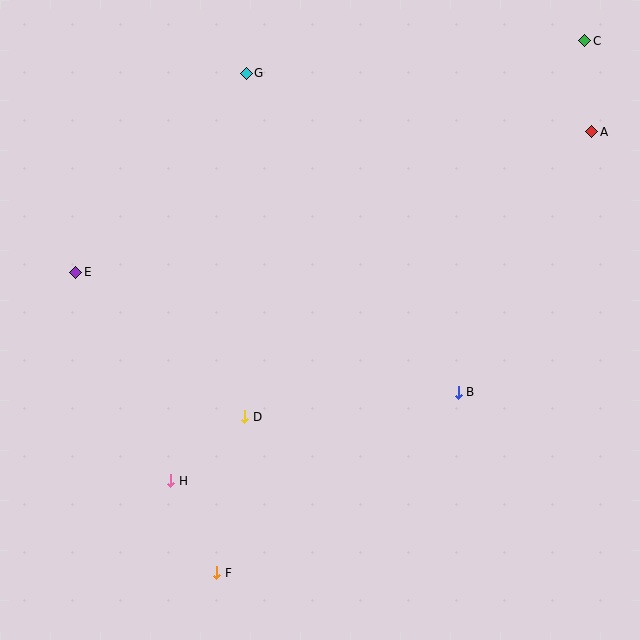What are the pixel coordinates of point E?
Point E is at (76, 272).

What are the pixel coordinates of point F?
Point F is at (217, 573).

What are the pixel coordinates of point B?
Point B is at (458, 392).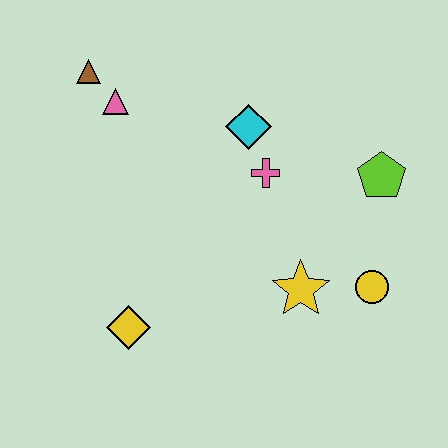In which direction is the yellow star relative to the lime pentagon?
The yellow star is below the lime pentagon.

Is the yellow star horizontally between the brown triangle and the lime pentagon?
Yes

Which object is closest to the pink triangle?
The brown triangle is closest to the pink triangle.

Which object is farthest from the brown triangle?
The yellow circle is farthest from the brown triangle.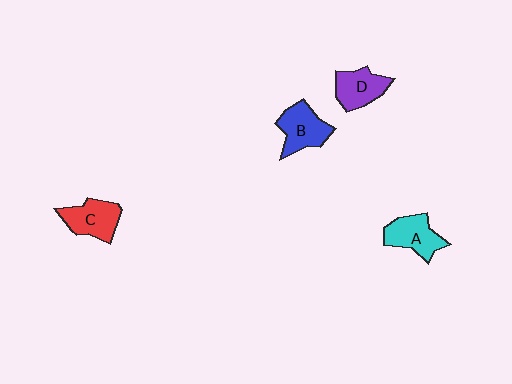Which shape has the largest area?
Shape B (blue).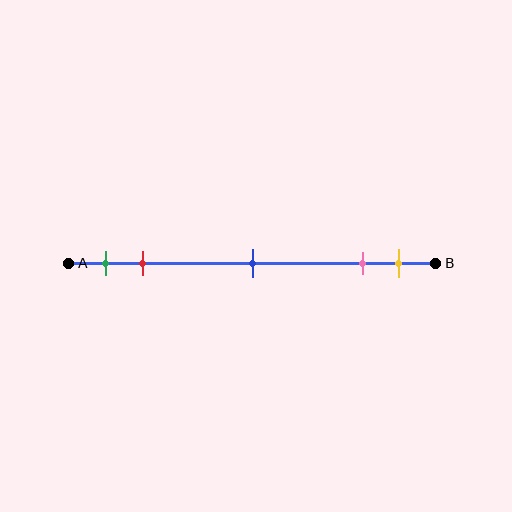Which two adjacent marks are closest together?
The pink and yellow marks are the closest adjacent pair.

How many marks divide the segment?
There are 5 marks dividing the segment.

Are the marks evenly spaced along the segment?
No, the marks are not evenly spaced.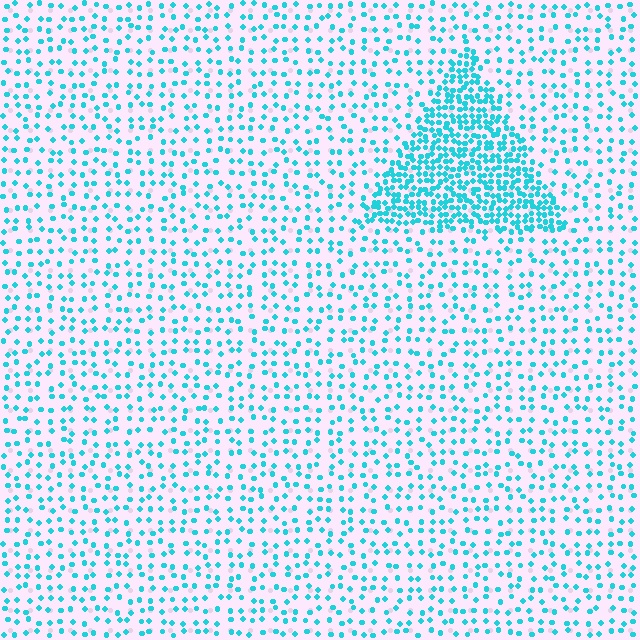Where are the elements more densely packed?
The elements are more densely packed inside the triangle boundary.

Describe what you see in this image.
The image contains small cyan elements arranged at two different densities. A triangle-shaped region is visible where the elements are more densely packed than the surrounding area.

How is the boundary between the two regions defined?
The boundary is defined by a change in element density (approximately 2.9x ratio). All elements are the same color, size, and shape.